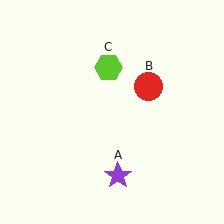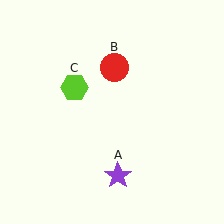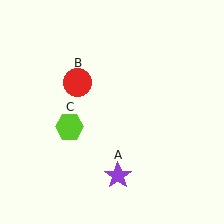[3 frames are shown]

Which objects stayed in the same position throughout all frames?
Purple star (object A) remained stationary.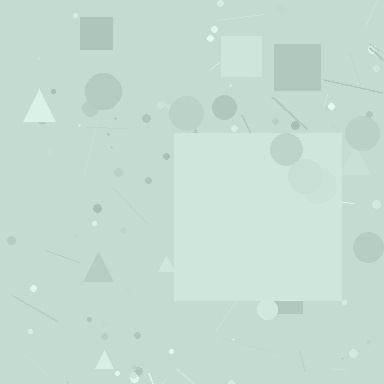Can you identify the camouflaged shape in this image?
The camouflaged shape is a square.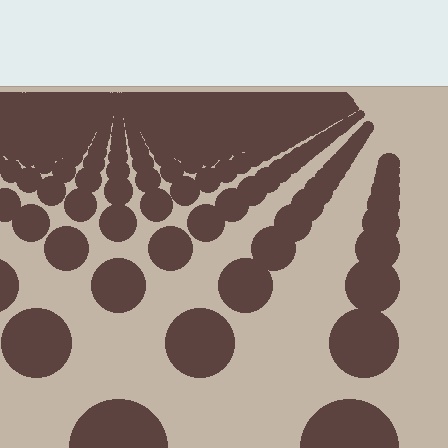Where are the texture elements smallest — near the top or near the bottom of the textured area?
Near the top.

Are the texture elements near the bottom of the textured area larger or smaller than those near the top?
Larger. Near the bottom, elements are closer to the viewer and appear at a bigger on-screen size.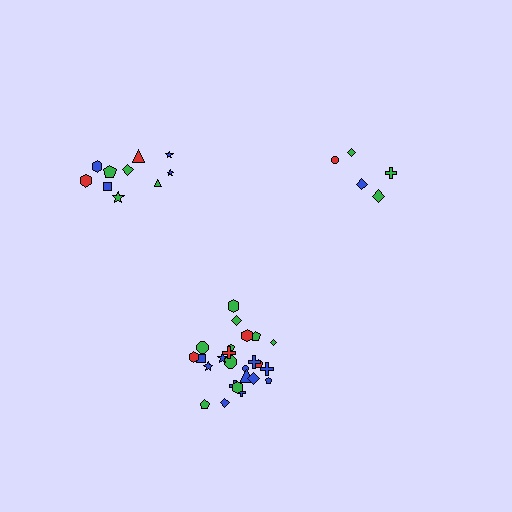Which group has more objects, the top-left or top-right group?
The top-left group.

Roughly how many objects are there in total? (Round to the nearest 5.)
Roughly 40 objects in total.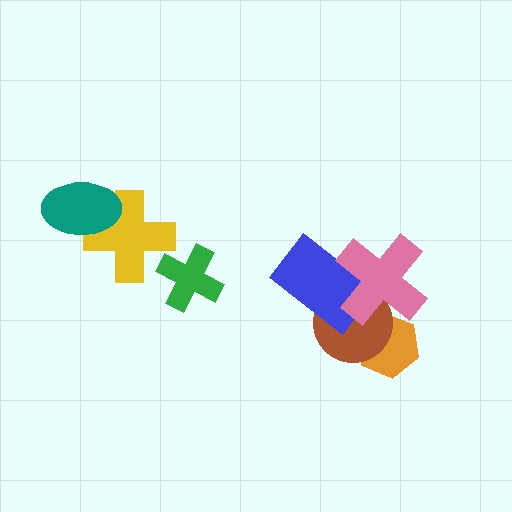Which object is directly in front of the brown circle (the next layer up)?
The blue rectangle is directly in front of the brown circle.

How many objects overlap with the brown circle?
3 objects overlap with the brown circle.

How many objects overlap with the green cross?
0 objects overlap with the green cross.